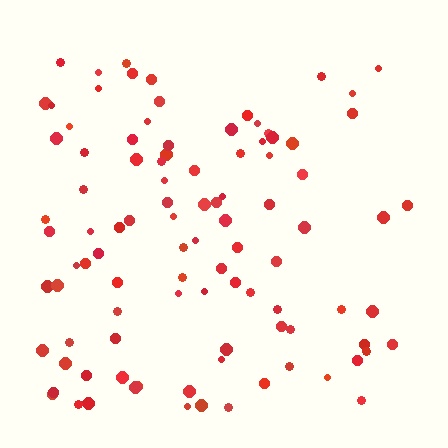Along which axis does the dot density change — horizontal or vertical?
Horizontal.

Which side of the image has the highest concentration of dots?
The left.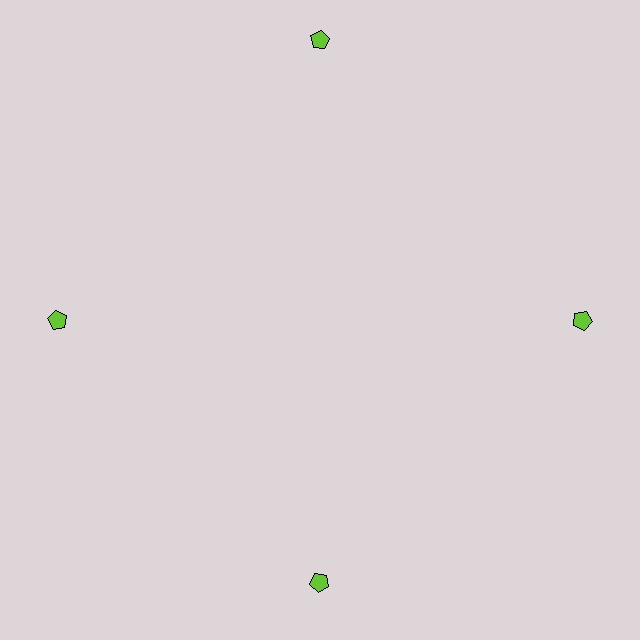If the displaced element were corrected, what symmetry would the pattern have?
It would have 4-fold rotational symmetry — the pattern would map onto itself every 90 degrees.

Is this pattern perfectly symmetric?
No. The 4 lime pentagons are arranged in a ring, but one element near the 12 o'clock position is pushed outward from the center, breaking the 4-fold rotational symmetry.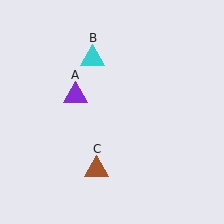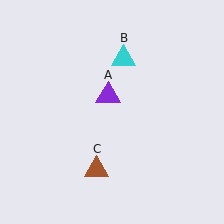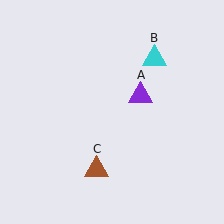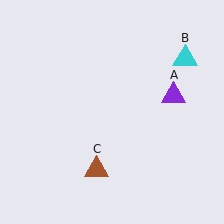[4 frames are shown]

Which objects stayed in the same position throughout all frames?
Brown triangle (object C) remained stationary.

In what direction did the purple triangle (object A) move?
The purple triangle (object A) moved right.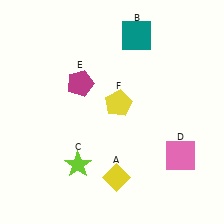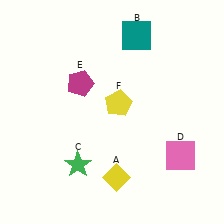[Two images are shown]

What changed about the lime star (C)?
In Image 1, C is lime. In Image 2, it changed to green.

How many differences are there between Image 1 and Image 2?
There is 1 difference between the two images.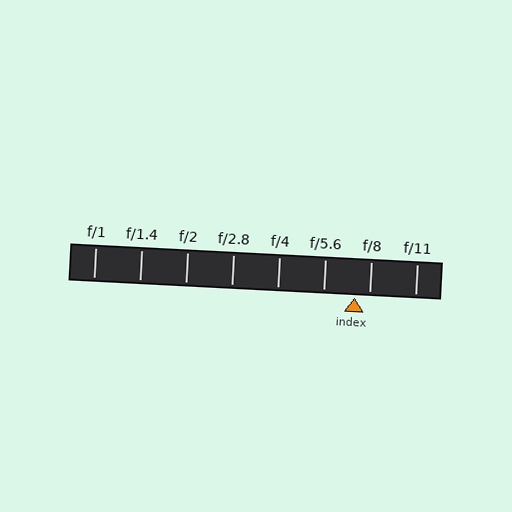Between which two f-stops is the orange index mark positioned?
The index mark is between f/5.6 and f/8.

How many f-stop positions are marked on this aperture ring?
There are 8 f-stop positions marked.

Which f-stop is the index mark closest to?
The index mark is closest to f/8.